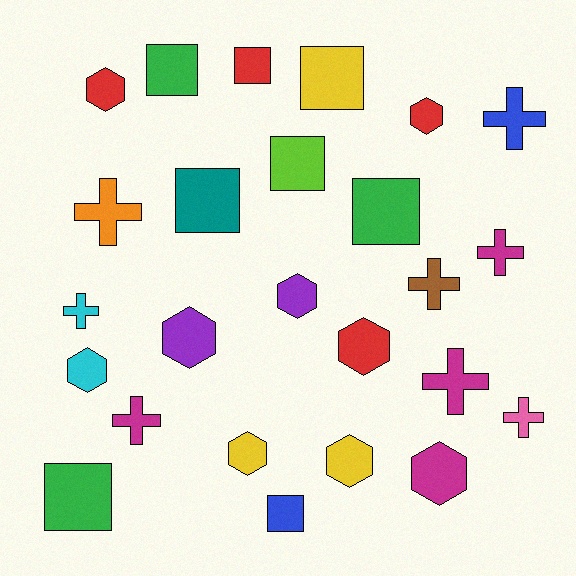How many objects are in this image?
There are 25 objects.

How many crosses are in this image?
There are 8 crosses.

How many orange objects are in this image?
There is 1 orange object.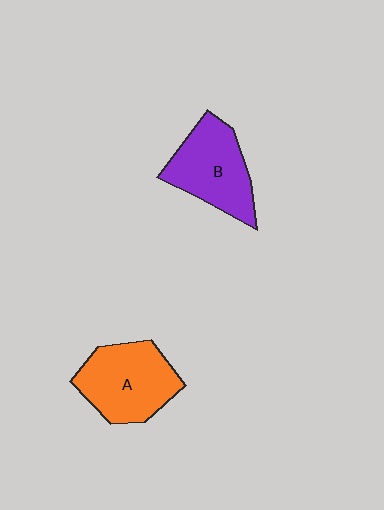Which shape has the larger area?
Shape A (orange).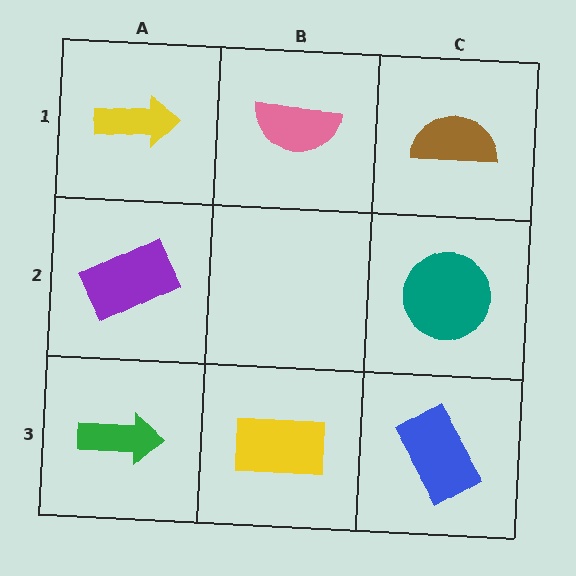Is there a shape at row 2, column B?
No, that cell is empty.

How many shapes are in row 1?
3 shapes.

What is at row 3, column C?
A blue rectangle.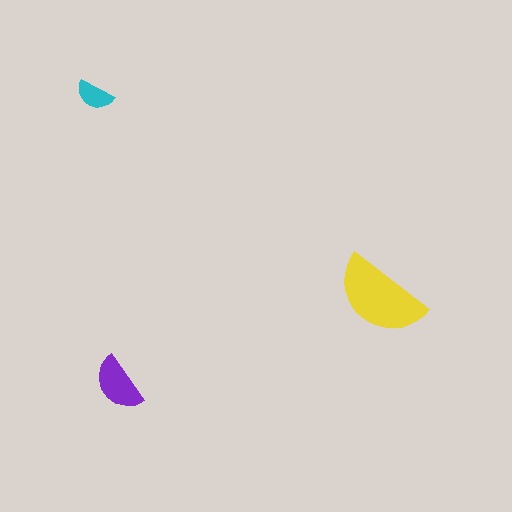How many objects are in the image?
There are 3 objects in the image.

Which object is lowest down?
The purple semicircle is bottommost.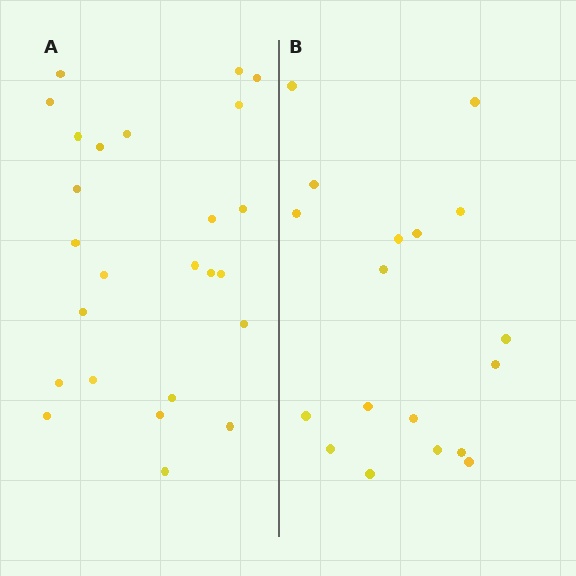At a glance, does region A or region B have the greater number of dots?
Region A (the left region) has more dots.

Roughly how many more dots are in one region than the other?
Region A has roughly 8 or so more dots than region B.